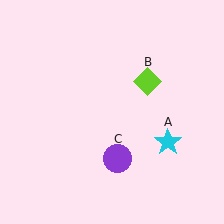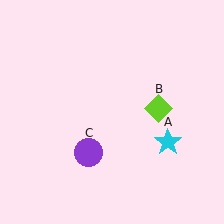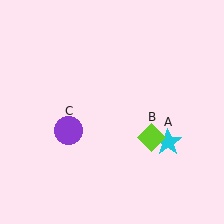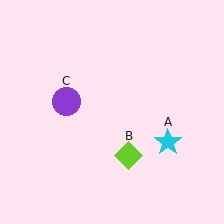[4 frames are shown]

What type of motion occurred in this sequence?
The lime diamond (object B), purple circle (object C) rotated clockwise around the center of the scene.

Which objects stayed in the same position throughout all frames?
Cyan star (object A) remained stationary.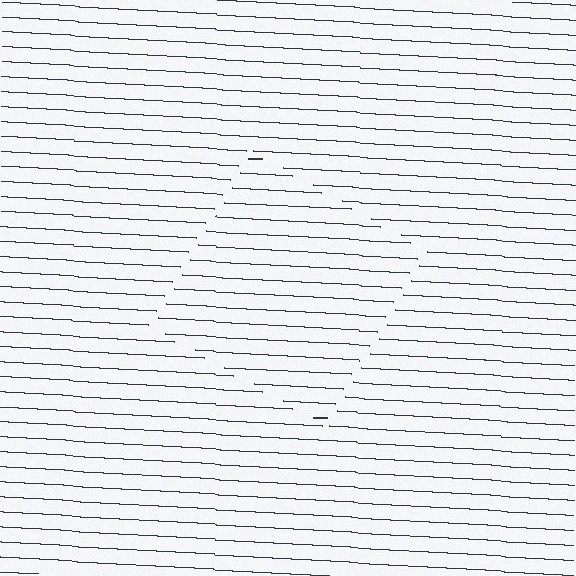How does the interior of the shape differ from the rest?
The interior of the shape contains the same grating, shifted by half a period — the contour is defined by the phase discontinuity where line-ends from the inner and outer gratings abut.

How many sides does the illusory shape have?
4 sides — the line-ends trace a square.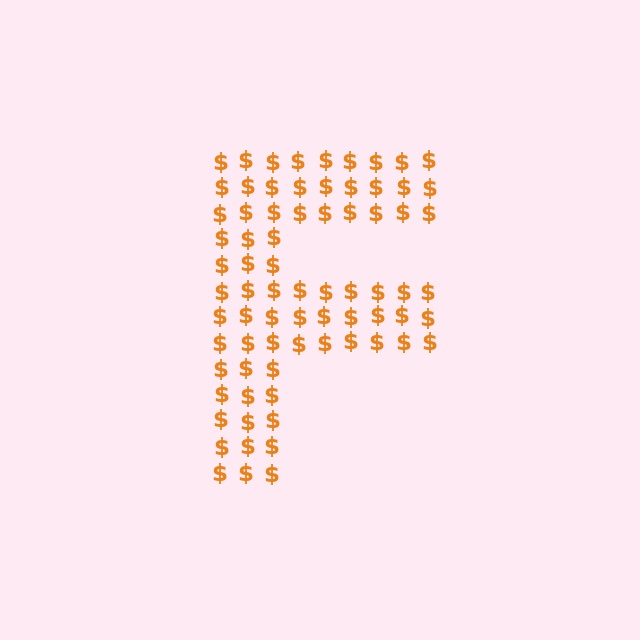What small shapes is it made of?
It is made of small dollar signs.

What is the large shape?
The large shape is the letter F.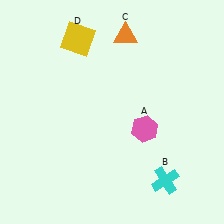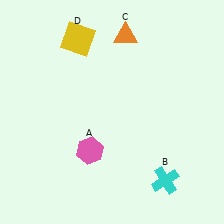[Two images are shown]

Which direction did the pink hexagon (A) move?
The pink hexagon (A) moved left.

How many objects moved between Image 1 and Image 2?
1 object moved between the two images.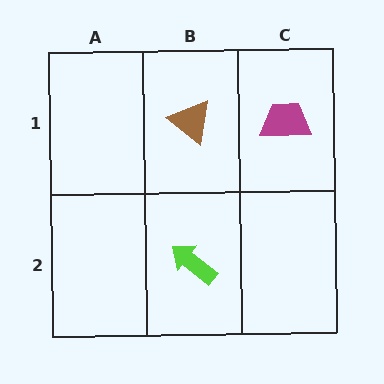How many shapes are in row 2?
1 shape.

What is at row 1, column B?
A brown triangle.